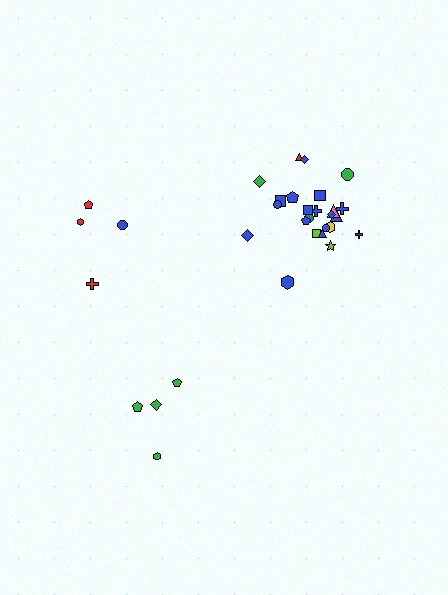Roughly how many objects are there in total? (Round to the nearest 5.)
Roughly 35 objects in total.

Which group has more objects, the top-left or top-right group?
The top-right group.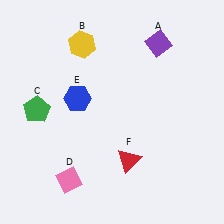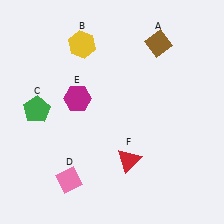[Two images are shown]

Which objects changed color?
A changed from purple to brown. E changed from blue to magenta.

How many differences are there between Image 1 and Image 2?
There are 2 differences between the two images.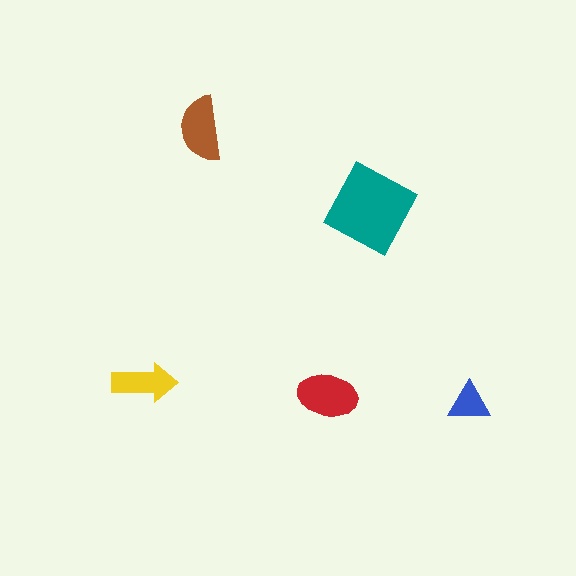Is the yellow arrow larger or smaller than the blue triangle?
Larger.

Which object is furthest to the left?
The yellow arrow is leftmost.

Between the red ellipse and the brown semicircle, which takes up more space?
The red ellipse.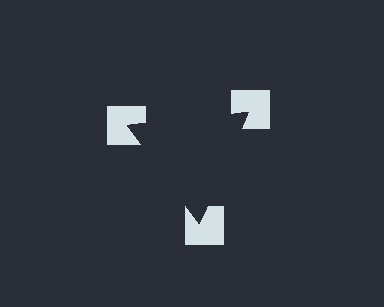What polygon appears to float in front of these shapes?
An illusory triangle — its edges are inferred from the aligned wedge cuts in the notched squares, not physically drawn.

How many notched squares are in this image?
There are 3 — one at each vertex of the illusory triangle.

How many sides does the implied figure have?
3 sides.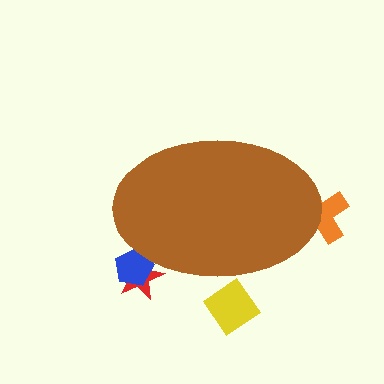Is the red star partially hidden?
Yes, the red star is partially hidden behind the brown ellipse.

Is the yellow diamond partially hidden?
Yes, the yellow diamond is partially hidden behind the brown ellipse.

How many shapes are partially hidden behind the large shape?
4 shapes are partially hidden.